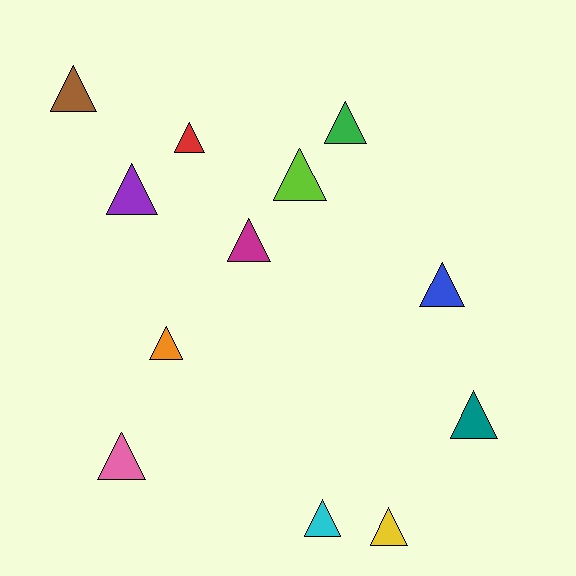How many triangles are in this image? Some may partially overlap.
There are 12 triangles.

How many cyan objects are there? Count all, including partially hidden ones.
There is 1 cyan object.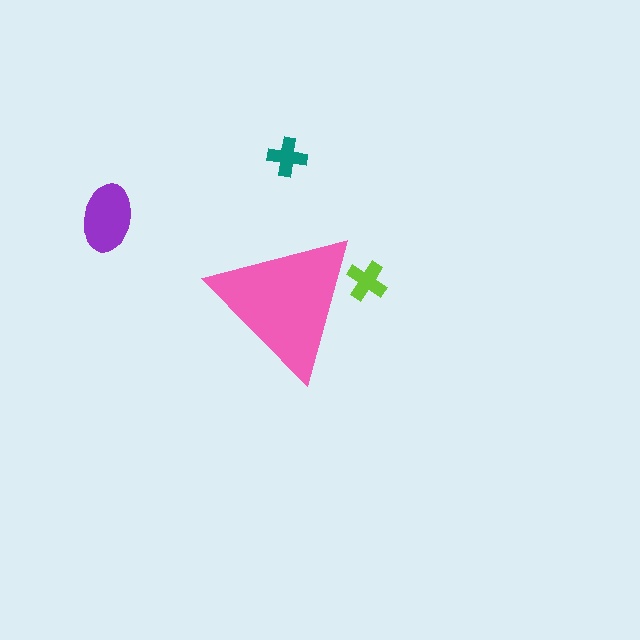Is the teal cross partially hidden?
No, the teal cross is fully visible.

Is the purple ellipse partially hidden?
No, the purple ellipse is fully visible.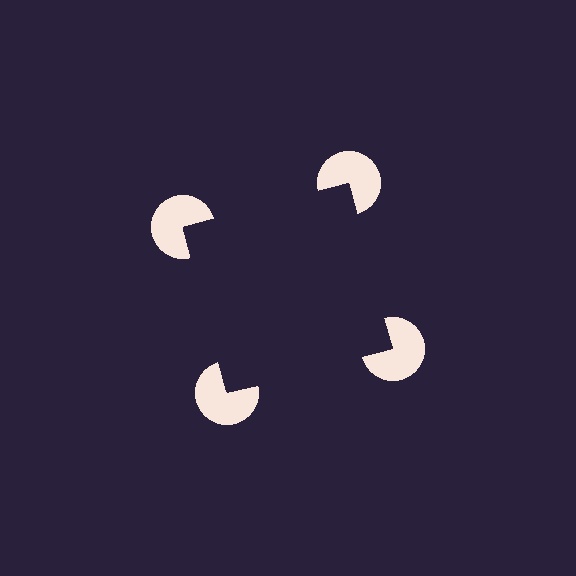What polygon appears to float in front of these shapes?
An illusory square — its edges are inferred from the aligned wedge cuts in the pac-man discs, not physically drawn.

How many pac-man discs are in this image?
There are 4 — one at each vertex of the illusory square.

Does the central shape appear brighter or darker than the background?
It typically appears slightly darker than the background, even though no actual brightness change is drawn.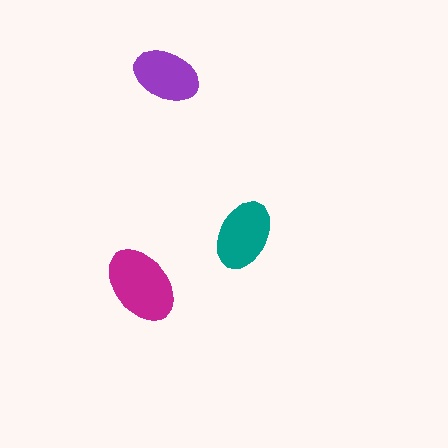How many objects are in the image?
There are 3 objects in the image.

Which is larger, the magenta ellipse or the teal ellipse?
The magenta one.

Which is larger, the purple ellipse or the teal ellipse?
The teal one.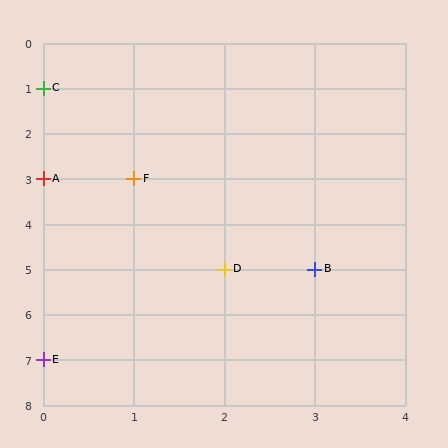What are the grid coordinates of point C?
Point C is at grid coordinates (0, 1).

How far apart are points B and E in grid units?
Points B and E are 3 columns and 2 rows apart (about 3.6 grid units diagonally).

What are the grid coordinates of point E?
Point E is at grid coordinates (0, 7).